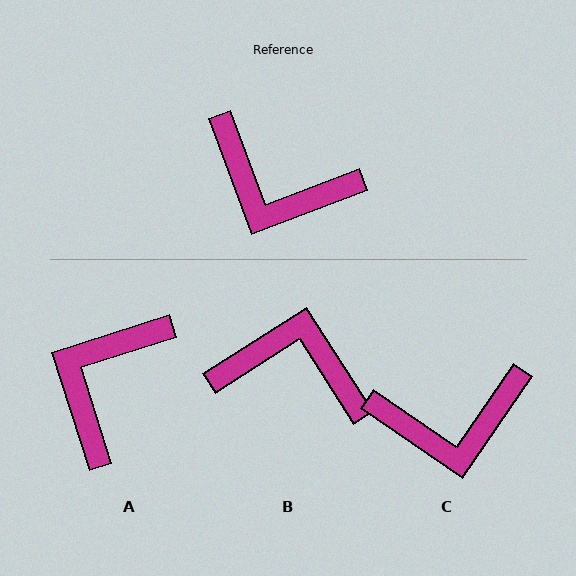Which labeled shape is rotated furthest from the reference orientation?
B, about 168 degrees away.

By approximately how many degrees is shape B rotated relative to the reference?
Approximately 168 degrees clockwise.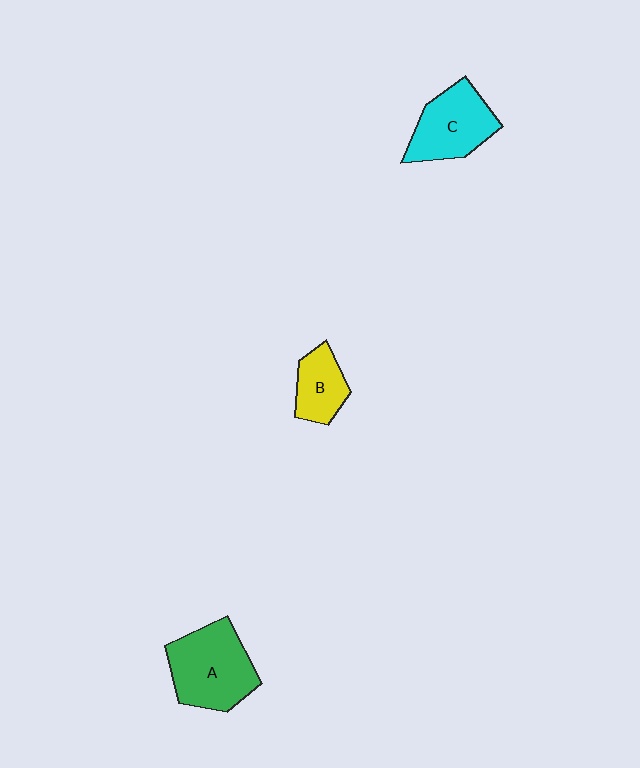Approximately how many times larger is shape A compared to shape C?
Approximately 1.2 times.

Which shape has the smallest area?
Shape B (yellow).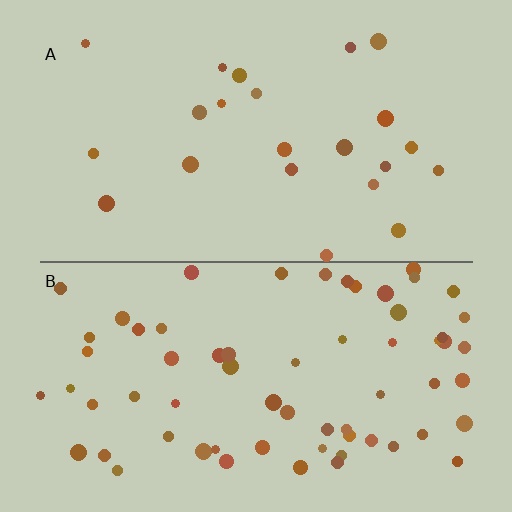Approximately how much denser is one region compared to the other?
Approximately 2.9× — region B over region A.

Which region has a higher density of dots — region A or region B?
B (the bottom).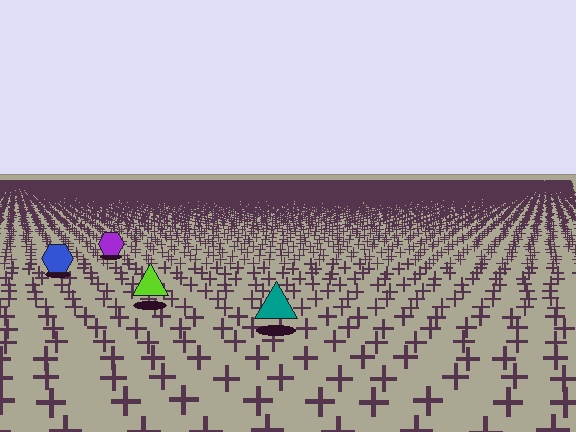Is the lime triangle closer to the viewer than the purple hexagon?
Yes. The lime triangle is closer — you can tell from the texture gradient: the ground texture is coarser near it.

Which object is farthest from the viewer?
The purple hexagon is farthest from the viewer. It appears smaller and the ground texture around it is denser.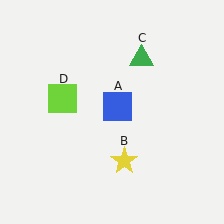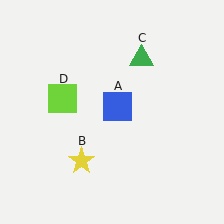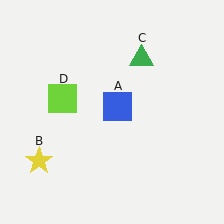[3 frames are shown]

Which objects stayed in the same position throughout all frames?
Blue square (object A) and green triangle (object C) and lime square (object D) remained stationary.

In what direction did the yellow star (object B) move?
The yellow star (object B) moved left.